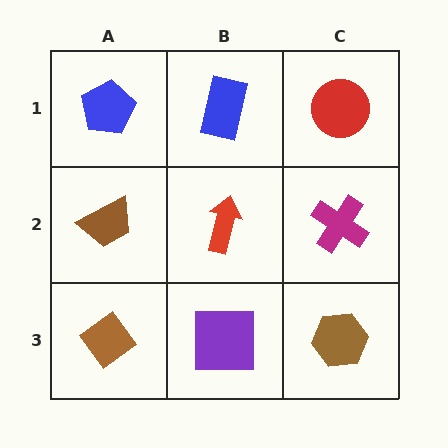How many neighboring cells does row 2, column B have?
4.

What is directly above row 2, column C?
A red circle.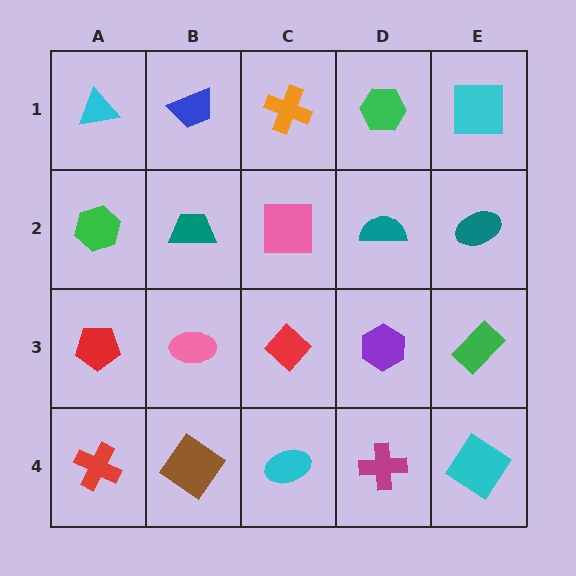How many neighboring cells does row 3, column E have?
3.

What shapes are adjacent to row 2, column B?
A blue trapezoid (row 1, column B), a pink ellipse (row 3, column B), a green hexagon (row 2, column A), a pink square (row 2, column C).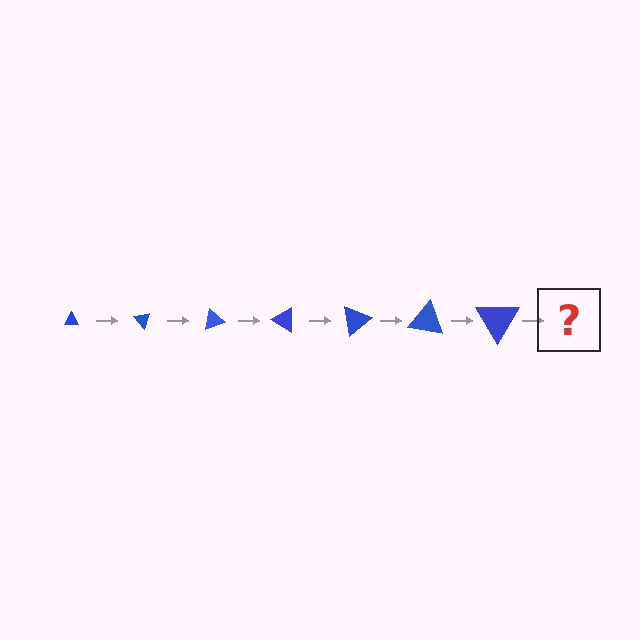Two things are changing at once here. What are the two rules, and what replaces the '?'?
The two rules are that the triangle grows larger each step and it rotates 50 degrees each step. The '?' should be a triangle, larger than the previous one and rotated 350 degrees from the start.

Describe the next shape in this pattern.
It should be a triangle, larger than the previous one and rotated 350 degrees from the start.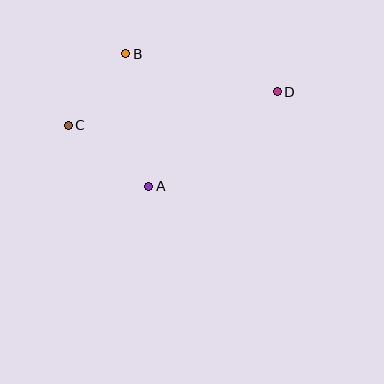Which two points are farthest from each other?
Points C and D are farthest from each other.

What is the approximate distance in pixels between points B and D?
The distance between B and D is approximately 156 pixels.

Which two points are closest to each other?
Points B and C are closest to each other.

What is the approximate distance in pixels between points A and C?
The distance between A and C is approximately 101 pixels.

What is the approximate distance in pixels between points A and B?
The distance between A and B is approximately 134 pixels.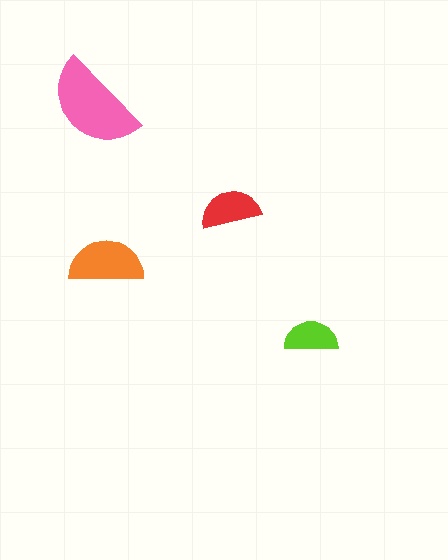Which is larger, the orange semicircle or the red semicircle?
The orange one.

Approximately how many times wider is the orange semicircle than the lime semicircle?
About 1.5 times wider.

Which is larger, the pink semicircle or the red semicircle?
The pink one.